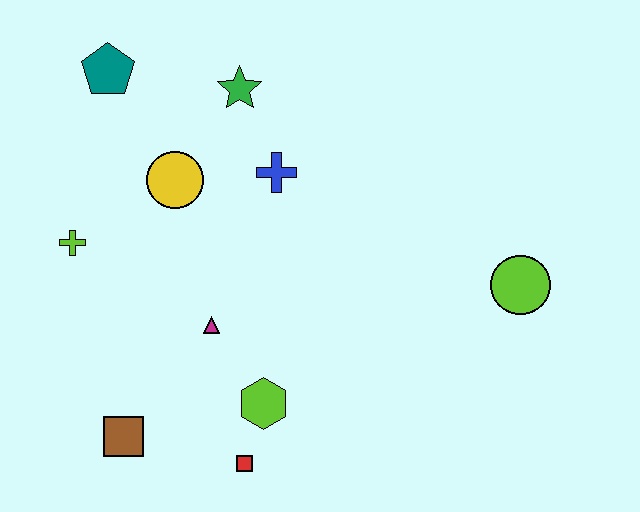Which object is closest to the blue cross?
The green star is closest to the blue cross.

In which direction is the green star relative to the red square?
The green star is above the red square.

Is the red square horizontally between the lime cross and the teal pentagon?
No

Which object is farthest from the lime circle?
The teal pentagon is farthest from the lime circle.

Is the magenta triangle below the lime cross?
Yes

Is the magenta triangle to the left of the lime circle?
Yes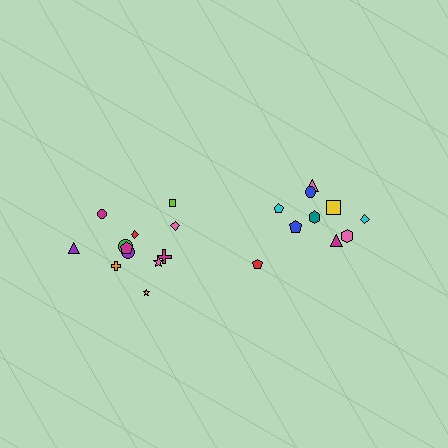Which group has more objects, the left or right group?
The left group.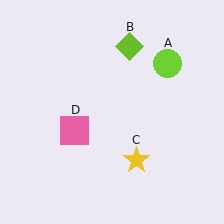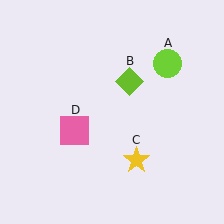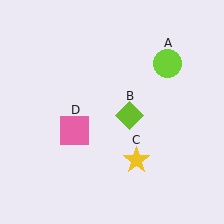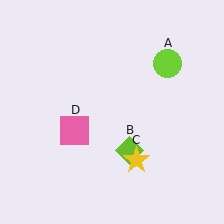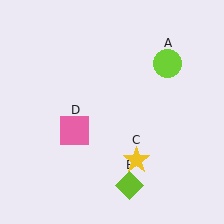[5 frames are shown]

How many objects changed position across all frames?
1 object changed position: lime diamond (object B).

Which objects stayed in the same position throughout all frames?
Lime circle (object A) and yellow star (object C) and pink square (object D) remained stationary.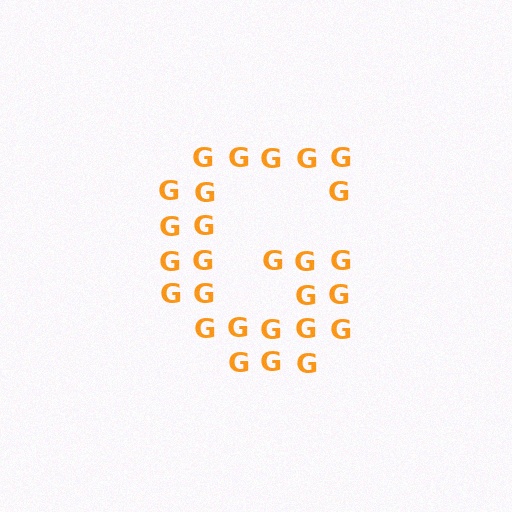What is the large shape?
The large shape is the letter G.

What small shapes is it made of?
It is made of small letter G's.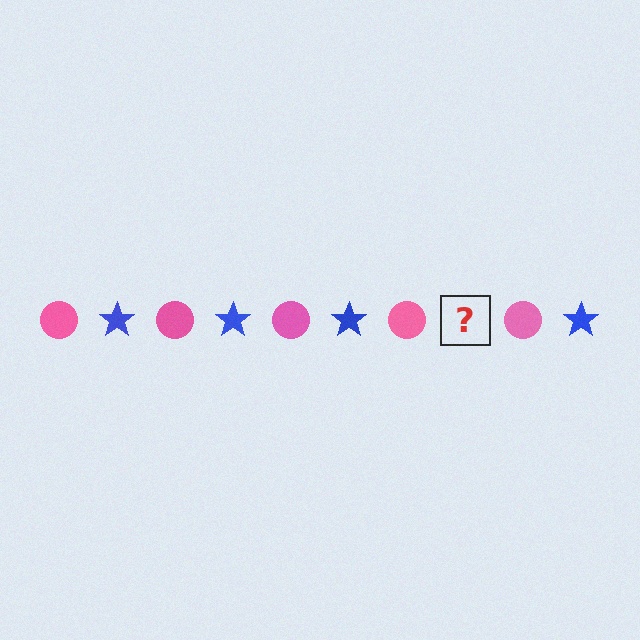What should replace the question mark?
The question mark should be replaced with a blue star.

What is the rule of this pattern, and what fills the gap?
The rule is that the pattern alternates between pink circle and blue star. The gap should be filled with a blue star.